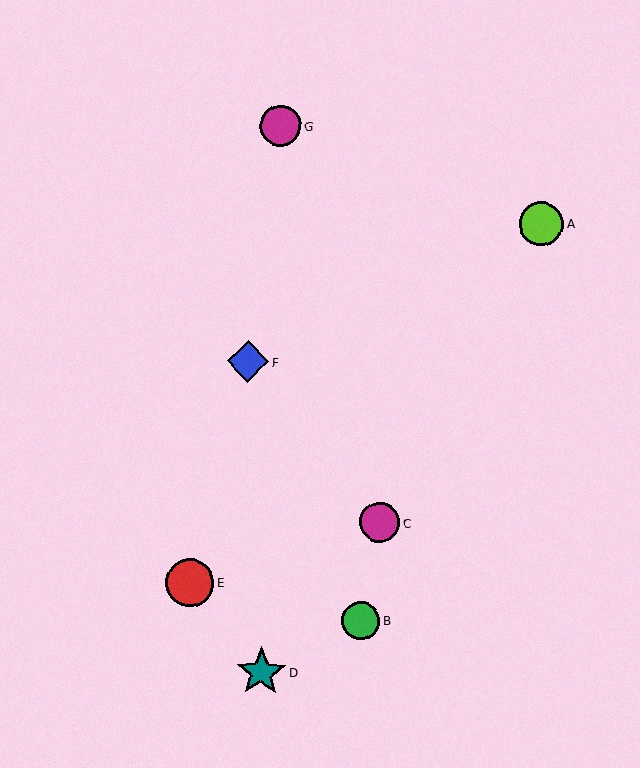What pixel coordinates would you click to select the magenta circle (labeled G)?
Click at (281, 126) to select the magenta circle G.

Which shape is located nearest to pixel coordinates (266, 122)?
The magenta circle (labeled G) at (281, 126) is nearest to that location.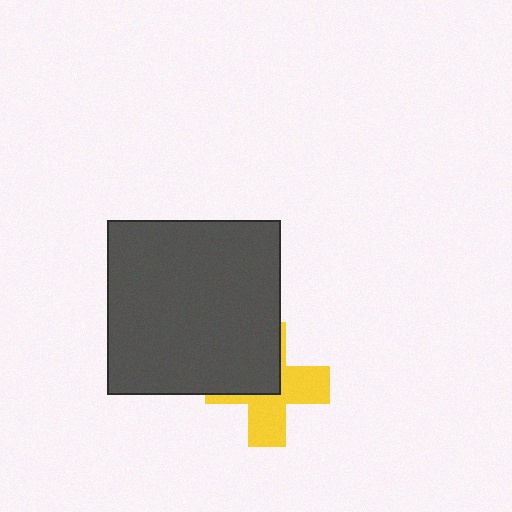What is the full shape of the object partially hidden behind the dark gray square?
The partially hidden object is a yellow cross.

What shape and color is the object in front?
The object in front is a dark gray square.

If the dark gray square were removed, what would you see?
You would see the complete yellow cross.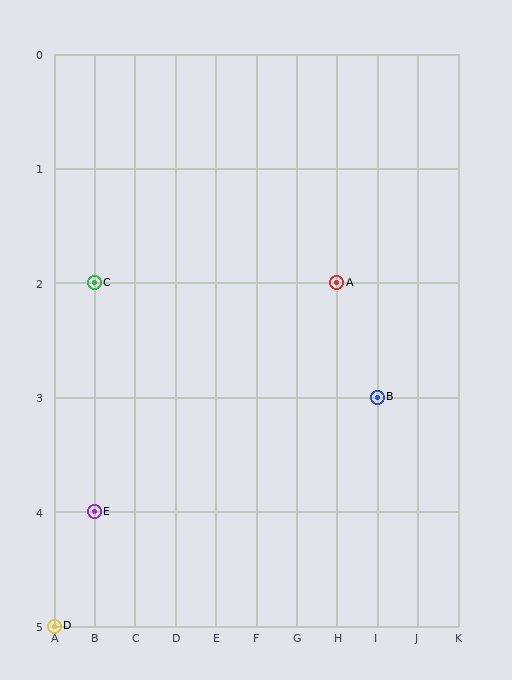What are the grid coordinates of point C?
Point C is at grid coordinates (B, 2).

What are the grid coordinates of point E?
Point E is at grid coordinates (B, 4).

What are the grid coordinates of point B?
Point B is at grid coordinates (I, 3).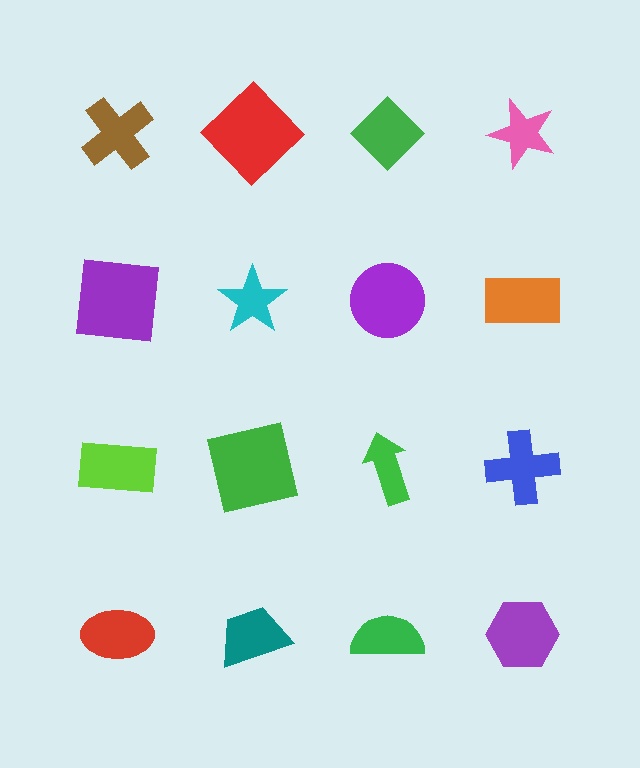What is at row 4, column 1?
A red ellipse.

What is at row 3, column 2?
A green square.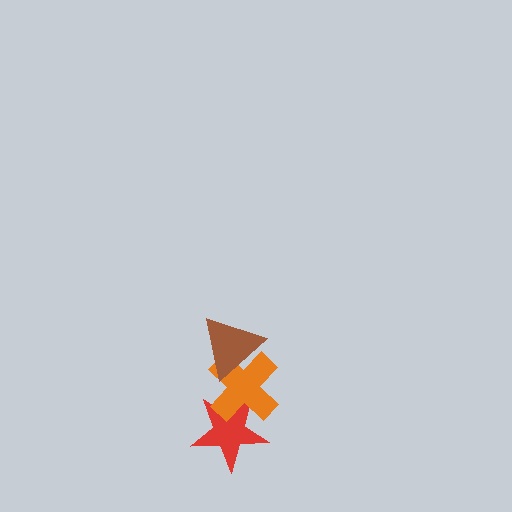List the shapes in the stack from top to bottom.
From top to bottom: the brown triangle, the orange cross, the red star.